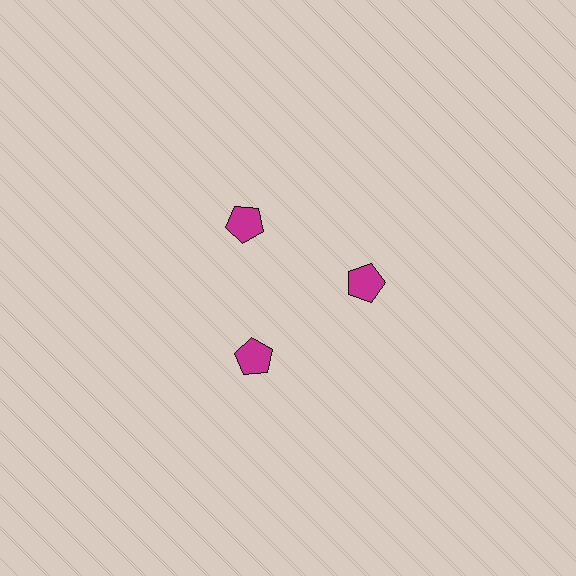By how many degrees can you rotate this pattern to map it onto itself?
The pattern maps onto itself every 120 degrees of rotation.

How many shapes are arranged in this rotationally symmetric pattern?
There are 3 shapes, arranged in 3 groups of 1.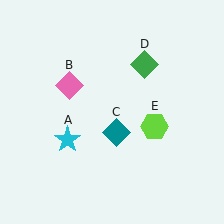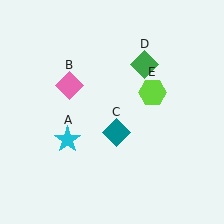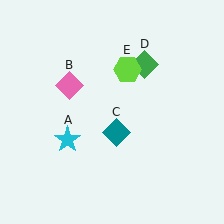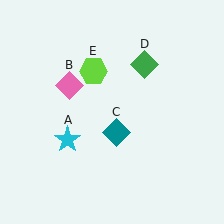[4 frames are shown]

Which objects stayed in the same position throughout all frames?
Cyan star (object A) and pink diamond (object B) and teal diamond (object C) and green diamond (object D) remained stationary.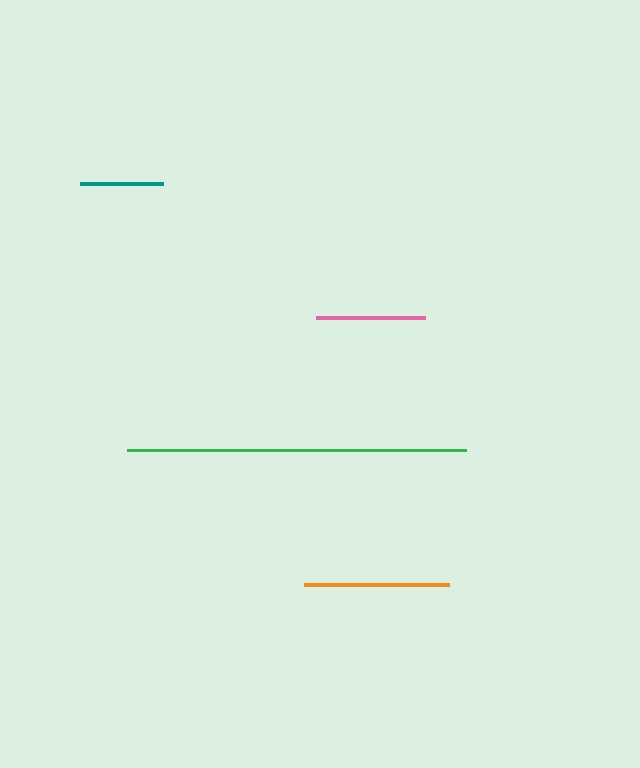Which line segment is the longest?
The green line is the longest at approximately 338 pixels.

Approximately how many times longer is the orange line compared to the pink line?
The orange line is approximately 1.3 times the length of the pink line.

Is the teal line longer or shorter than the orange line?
The orange line is longer than the teal line.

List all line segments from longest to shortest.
From longest to shortest: green, orange, pink, teal.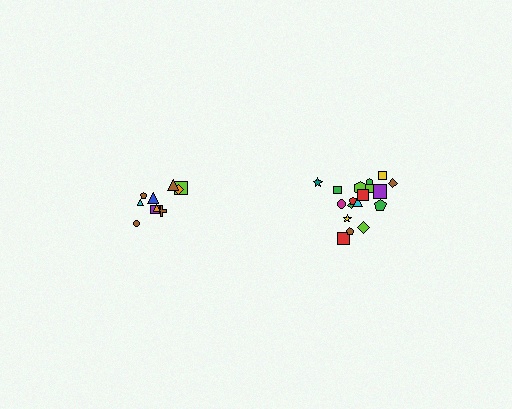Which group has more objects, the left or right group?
The right group.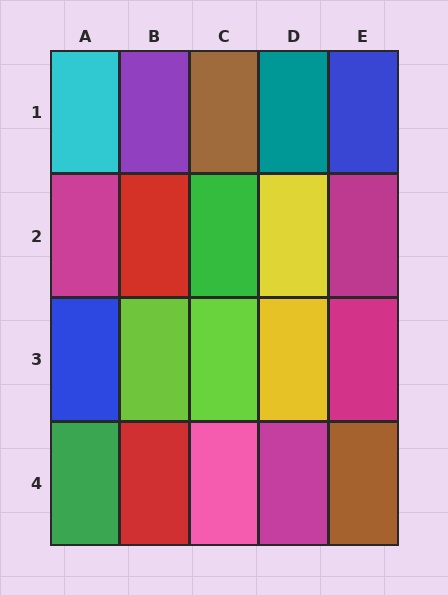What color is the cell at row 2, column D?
Yellow.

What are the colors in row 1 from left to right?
Cyan, purple, brown, teal, blue.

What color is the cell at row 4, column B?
Red.